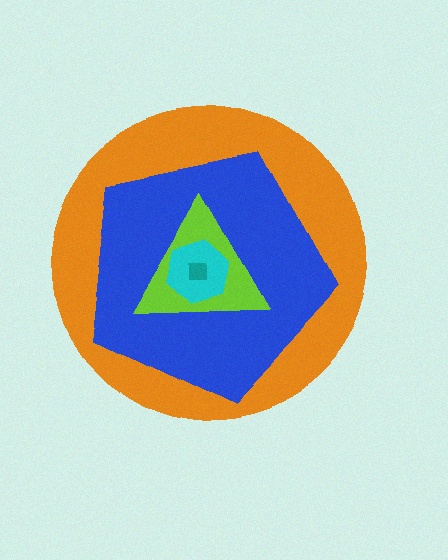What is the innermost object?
The teal square.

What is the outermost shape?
The orange circle.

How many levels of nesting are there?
5.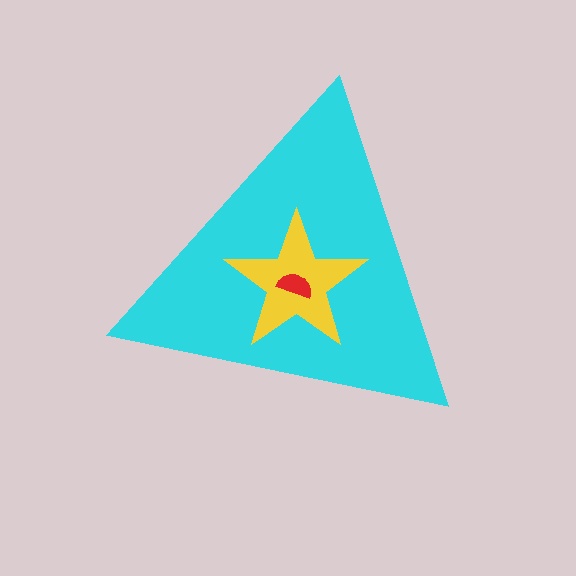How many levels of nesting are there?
3.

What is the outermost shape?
The cyan triangle.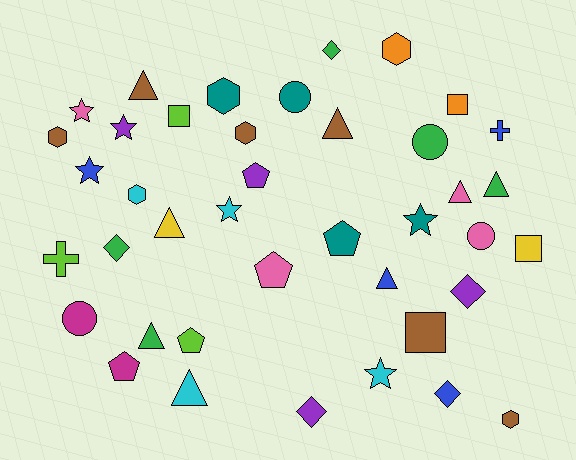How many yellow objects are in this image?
There are 2 yellow objects.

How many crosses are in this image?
There are 2 crosses.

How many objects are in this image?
There are 40 objects.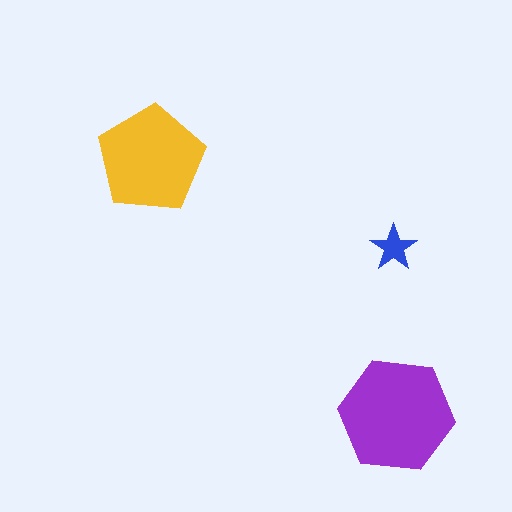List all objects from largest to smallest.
The purple hexagon, the yellow pentagon, the blue star.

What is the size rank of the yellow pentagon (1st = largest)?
2nd.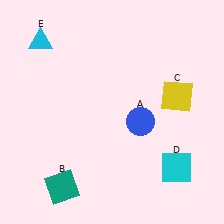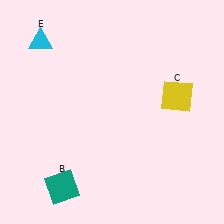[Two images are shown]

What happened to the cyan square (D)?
The cyan square (D) was removed in Image 2. It was in the bottom-right area of Image 1.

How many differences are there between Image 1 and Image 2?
There are 2 differences between the two images.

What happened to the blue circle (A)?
The blue circle (A) was removed in Image 2. It was in the bottom-right area of Image 1.